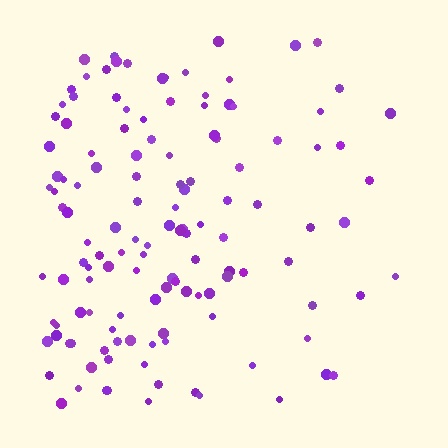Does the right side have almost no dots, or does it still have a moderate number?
Still a moderate number, just noticeably fewer than the left.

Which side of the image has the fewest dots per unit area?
The right.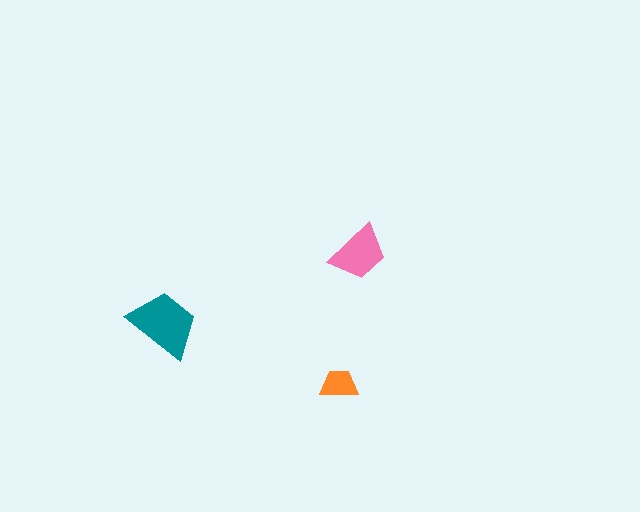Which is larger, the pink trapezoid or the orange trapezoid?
The pink one.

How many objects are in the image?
There are 3 objects in the image.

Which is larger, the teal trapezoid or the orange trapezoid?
The teal one.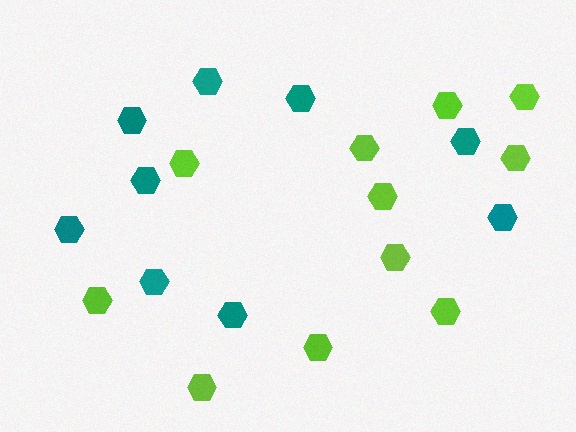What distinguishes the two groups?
There are 2 groups: one group of lime hexagons (11) and one group of teal hexagons (9).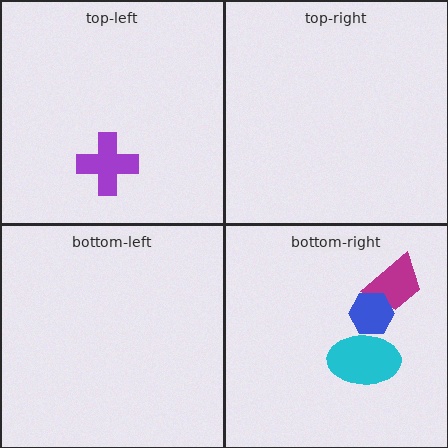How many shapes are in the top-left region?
1.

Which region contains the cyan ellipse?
The bottom-right region.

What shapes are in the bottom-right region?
The magenta trapezoid, the blue hexagon, the cyan ellipse.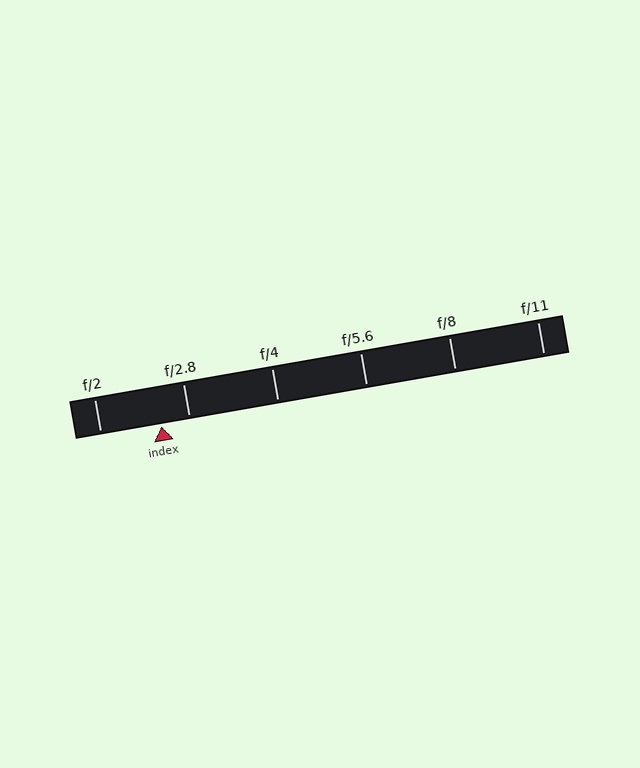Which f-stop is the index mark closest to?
The index mark is closest to f/2.8.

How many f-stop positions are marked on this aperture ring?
There are 6 f-stop positions marked.